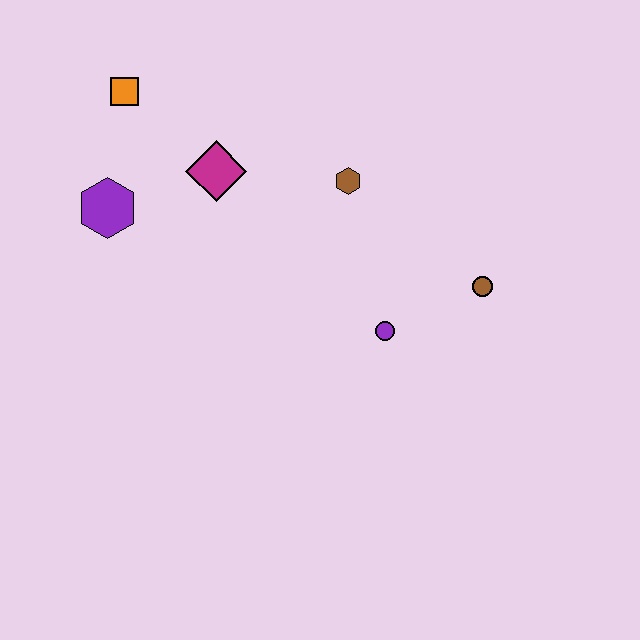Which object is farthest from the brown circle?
The orange square is farthest from the brown circle.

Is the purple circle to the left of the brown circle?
Yes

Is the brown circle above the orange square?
No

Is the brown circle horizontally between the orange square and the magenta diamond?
No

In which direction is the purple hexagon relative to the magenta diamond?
The purple hexagon is to the left of the magenta diamond.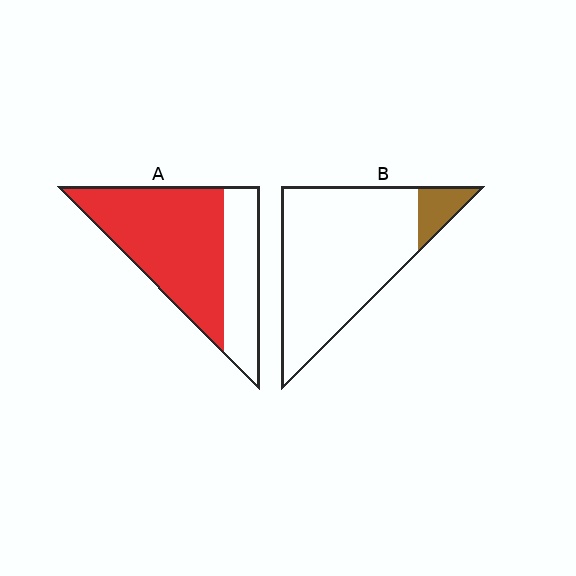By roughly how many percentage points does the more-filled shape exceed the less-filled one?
By roughly 55 percentage points (A over B).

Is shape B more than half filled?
No.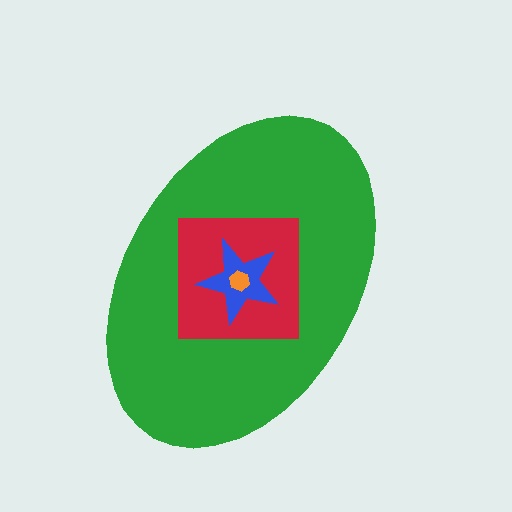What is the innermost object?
The orange hexagon.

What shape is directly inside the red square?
The blue star.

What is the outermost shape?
The green ellipse.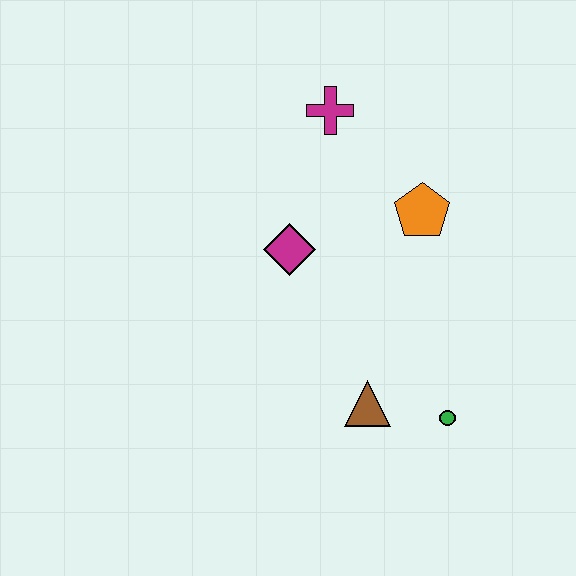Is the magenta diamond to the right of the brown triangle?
No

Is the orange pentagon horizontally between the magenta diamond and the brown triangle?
No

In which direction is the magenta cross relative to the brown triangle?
The magenta cross is above the brown triangle.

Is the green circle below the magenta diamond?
Yes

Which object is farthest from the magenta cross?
The green circle is farthest from the magenta cross.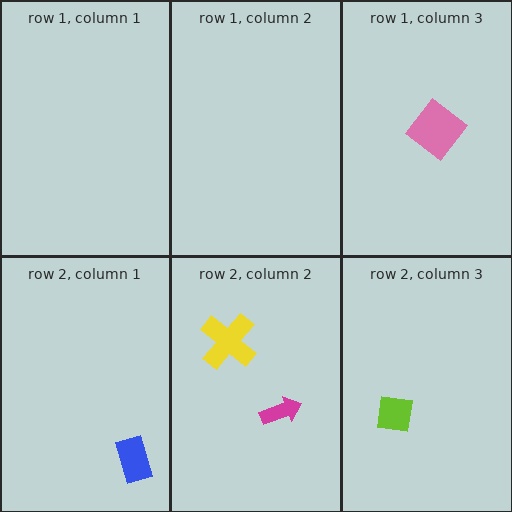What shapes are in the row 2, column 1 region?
The blue rectangle.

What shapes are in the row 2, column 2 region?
The yellow cross, the magenta arrow.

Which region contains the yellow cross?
The row 2, column 2 region.